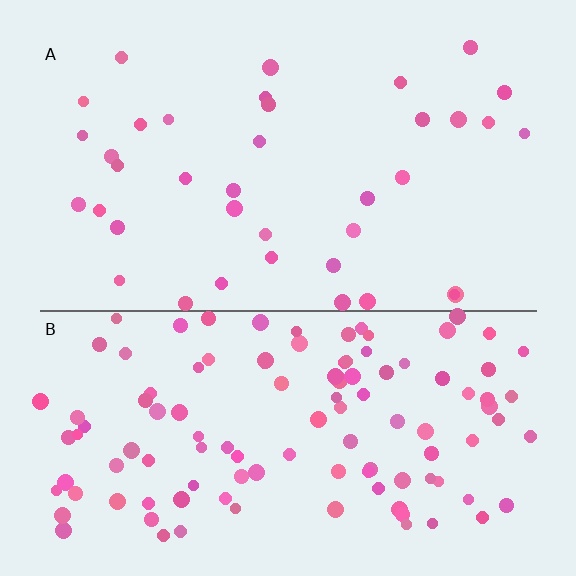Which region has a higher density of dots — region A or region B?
B (the bottom).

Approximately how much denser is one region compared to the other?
Approximately 3.0× — region B over region A.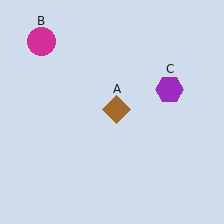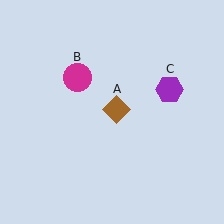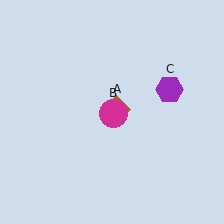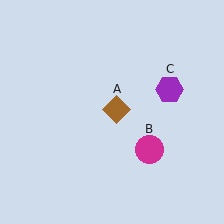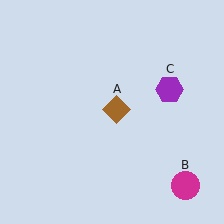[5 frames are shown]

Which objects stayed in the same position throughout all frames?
Brown diamond (object A) and purple hexagon (object C) remained stationary.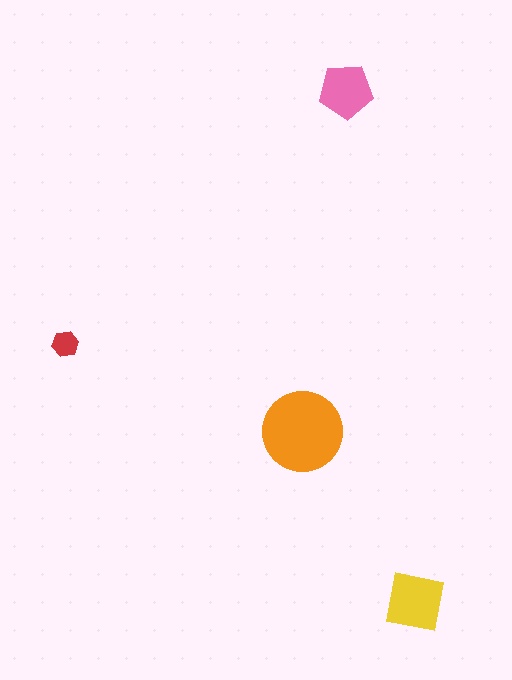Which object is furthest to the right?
The yellow square is rightmost.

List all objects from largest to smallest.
The orange circle, the yellow square, the pink pentagon, the red hexagon.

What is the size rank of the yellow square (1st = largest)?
2nd.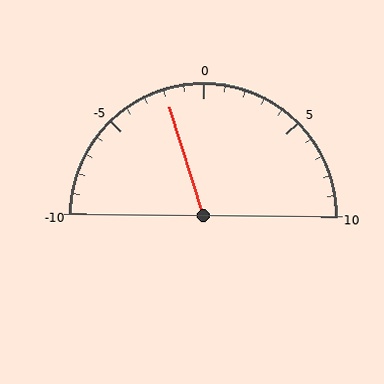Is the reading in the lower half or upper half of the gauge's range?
The reading is in the lower half of the range (-10 to 10).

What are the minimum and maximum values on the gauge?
The gauge ranges from -10 to 10.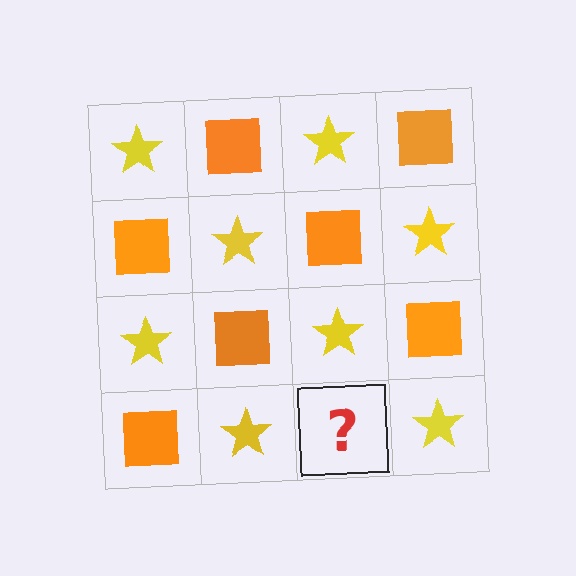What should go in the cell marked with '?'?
The missing cell should contain an orange square.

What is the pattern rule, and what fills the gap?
The rule is that it alternates yellow star and orange square in a checkerboard pattern. The gap should be filled with an orange square.